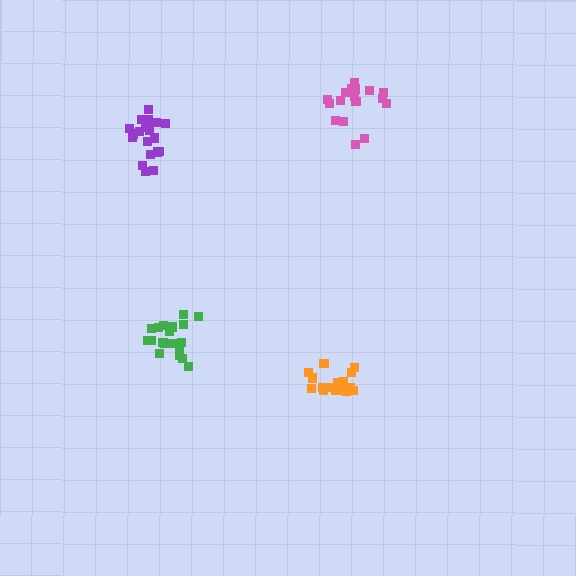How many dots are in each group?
Group 1: 19 dots, Group 2: 19 dots, Group 3: 21 dots, Group 4: 19 dots (78 total).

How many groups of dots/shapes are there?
There are 4 groups.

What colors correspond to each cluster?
The clusters are colored: green, pink, purple, orange.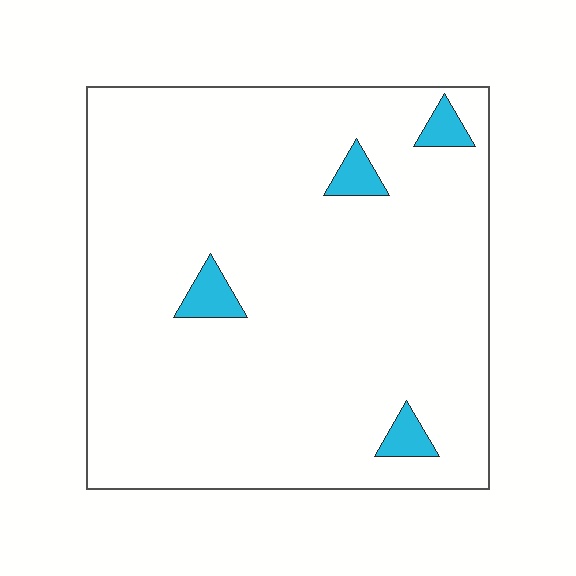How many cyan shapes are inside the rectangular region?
4.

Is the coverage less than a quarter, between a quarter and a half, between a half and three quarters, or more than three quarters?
Less than a quarter.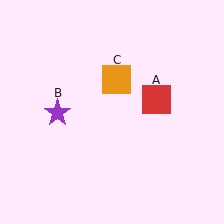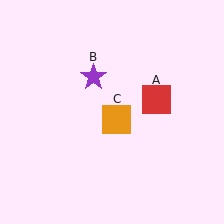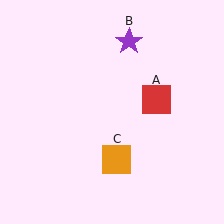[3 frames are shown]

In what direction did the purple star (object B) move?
The purple star (object B) moved up and to the right.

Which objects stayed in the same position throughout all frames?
Red square (object A) remained stationary.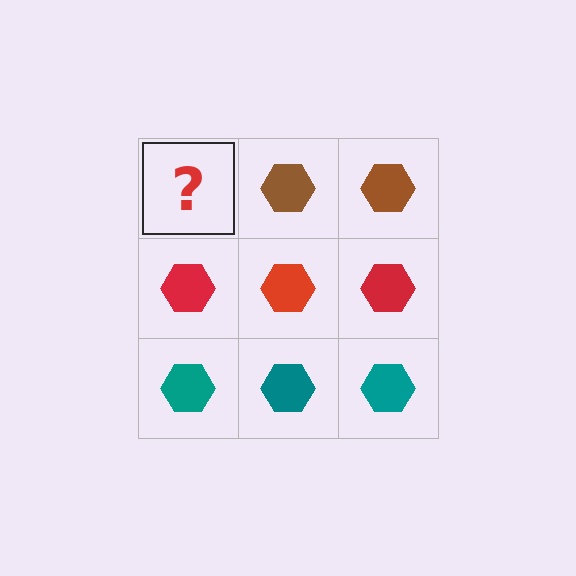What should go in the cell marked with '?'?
The missing cell should contain a brown hexagon.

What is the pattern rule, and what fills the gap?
The rule is that each row has a consistent color. The gap should be filled with a brown hexagon.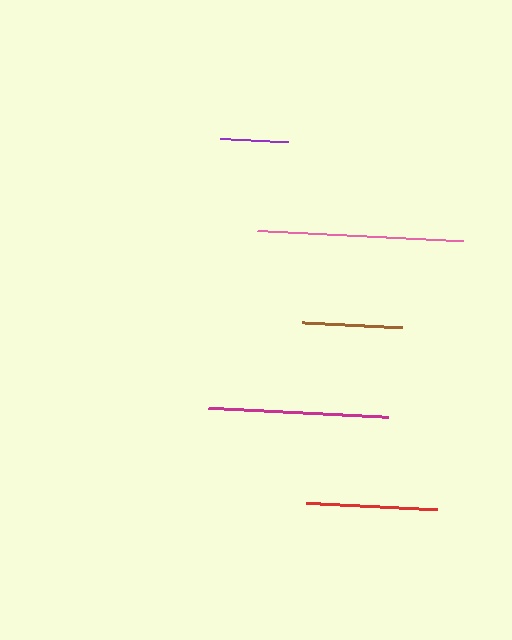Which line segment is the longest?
The pink line is the longest at approximately 206 pixels.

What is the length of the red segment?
The red segment is approximately 131 pixels long.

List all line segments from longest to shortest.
From longest to shortest: pink, magenta, red, brown, purple.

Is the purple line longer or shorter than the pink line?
The pink line is longer than the purple line.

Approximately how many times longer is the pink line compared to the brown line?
The pink line is approximately 2.1 times the length of the brown line.